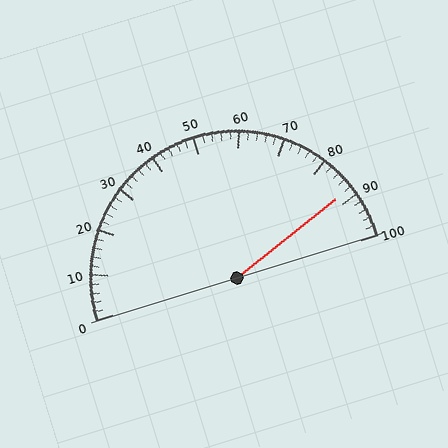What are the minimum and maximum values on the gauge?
The gauge ranges from 0 to 100.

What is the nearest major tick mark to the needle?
The nearest major tick mark is 90.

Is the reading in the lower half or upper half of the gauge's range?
The reading is in the upper half of the range (0 to 100).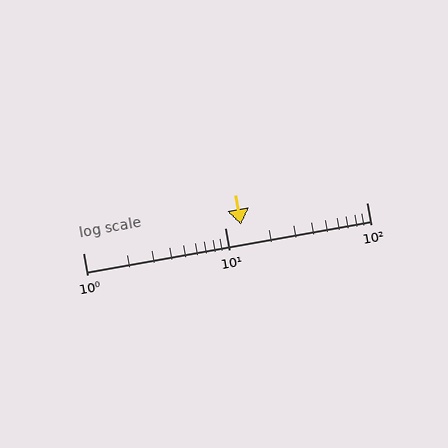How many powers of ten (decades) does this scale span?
The scale spans 2 decades, from 1 to 100.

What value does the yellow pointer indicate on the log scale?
The pointer indicates approximately 13.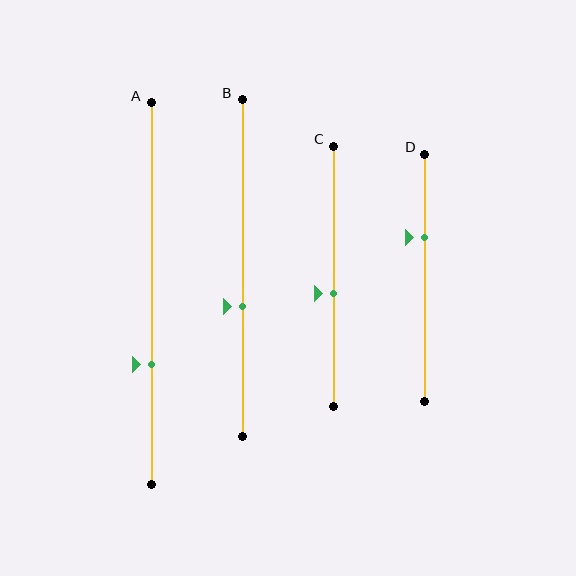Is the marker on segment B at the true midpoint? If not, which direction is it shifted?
No, the marker on segment B is shifted downward by about 12% of the segment length.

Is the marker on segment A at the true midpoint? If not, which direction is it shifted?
No, the marker on segment A is shifted downward by about 19% of the segment length.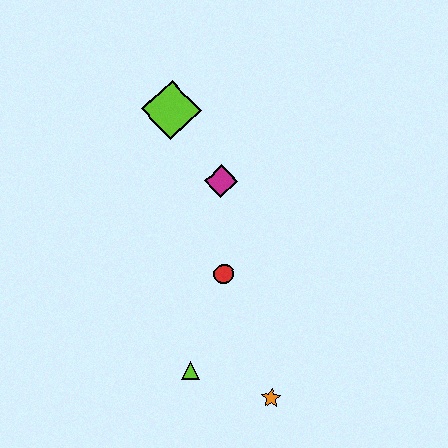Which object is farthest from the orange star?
The lime diamond is farthest from the orange star.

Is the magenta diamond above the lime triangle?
Yes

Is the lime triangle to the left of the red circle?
Yes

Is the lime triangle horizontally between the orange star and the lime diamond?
Yes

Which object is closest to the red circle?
The magenta diamond is closest to the red circle.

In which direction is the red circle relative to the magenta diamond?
The red circle is below the magenta diamond.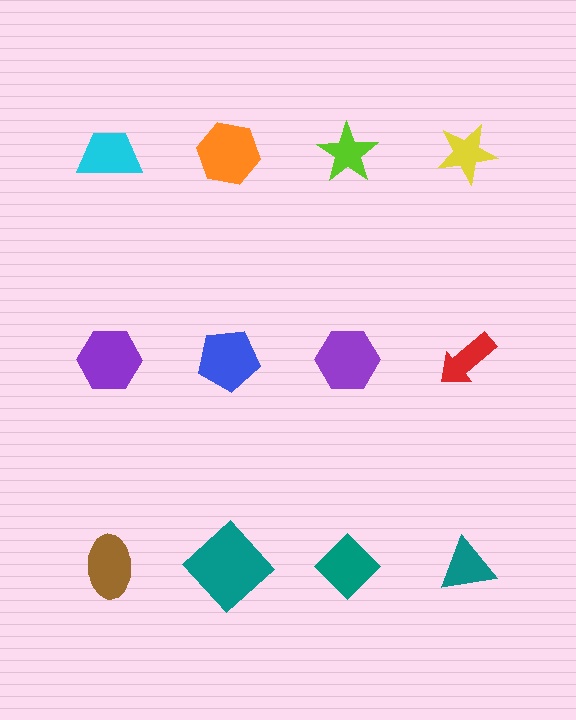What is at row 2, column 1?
A purple hexagon.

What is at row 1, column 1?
A cyan trapezoid.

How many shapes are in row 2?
4 shapes.